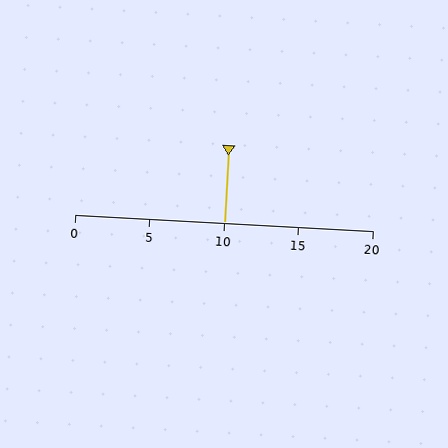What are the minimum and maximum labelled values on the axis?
The axis runs from 0 to 20.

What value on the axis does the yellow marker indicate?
The marker indicates approximately 10.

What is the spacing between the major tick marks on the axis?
The major ticks are spaced 5 apart.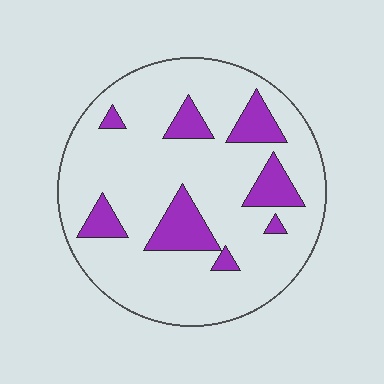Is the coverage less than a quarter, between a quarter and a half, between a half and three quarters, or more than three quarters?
Less than a quarter.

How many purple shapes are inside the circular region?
8.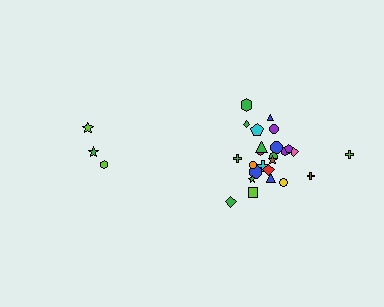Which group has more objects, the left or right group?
The right group.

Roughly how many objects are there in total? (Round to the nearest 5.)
Roughly 30 objects in total.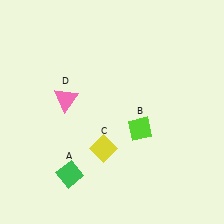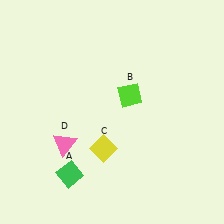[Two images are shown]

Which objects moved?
The objects that moved are: the lime diamond (B), the pink triangle (D).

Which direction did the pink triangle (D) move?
The pink triangle (D) moved down.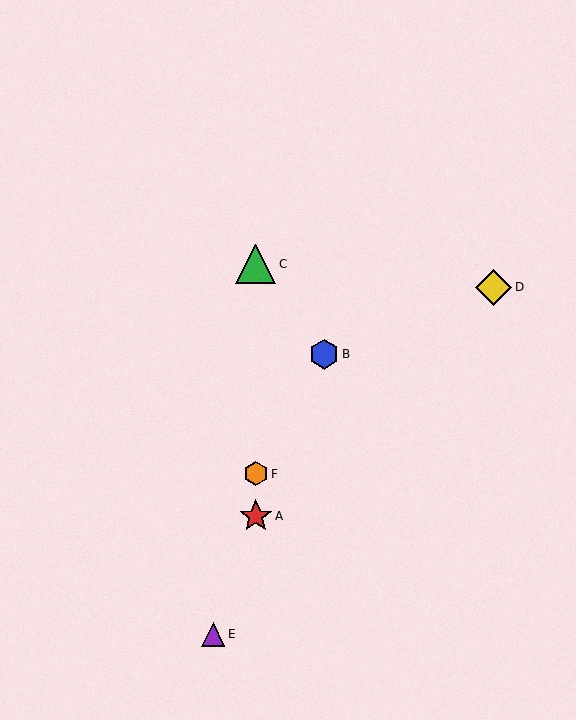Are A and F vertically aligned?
Yes, both are at x≈256.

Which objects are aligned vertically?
Objects A, C, F are aligned vertically.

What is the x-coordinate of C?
Object C is at x≈256.